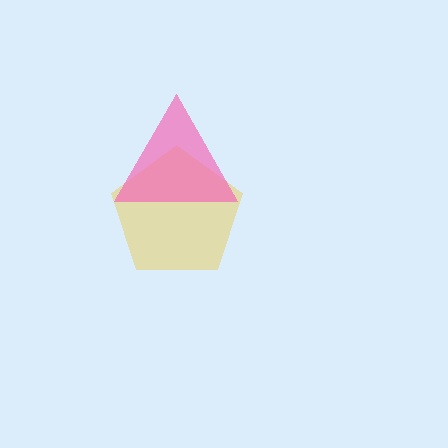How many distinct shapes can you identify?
There are 2 distinct shapes: a yellow pentagon, a pink triangle.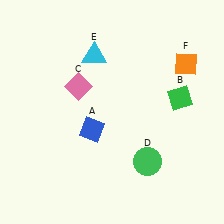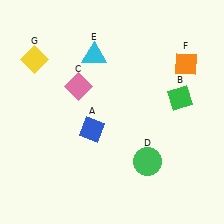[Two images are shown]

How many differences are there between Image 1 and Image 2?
There is 1 difference between the two images.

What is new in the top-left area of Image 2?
A yellow diamond (G) was added in the top-left area of Image 2.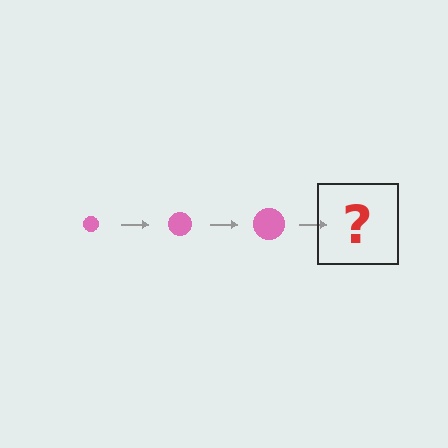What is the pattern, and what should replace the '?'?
The pattern is that the circle gets progressively larger each step. The '?' should be a pink circle, larger than the previous one.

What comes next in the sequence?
The next element should be a pink circle, larger than the previous one.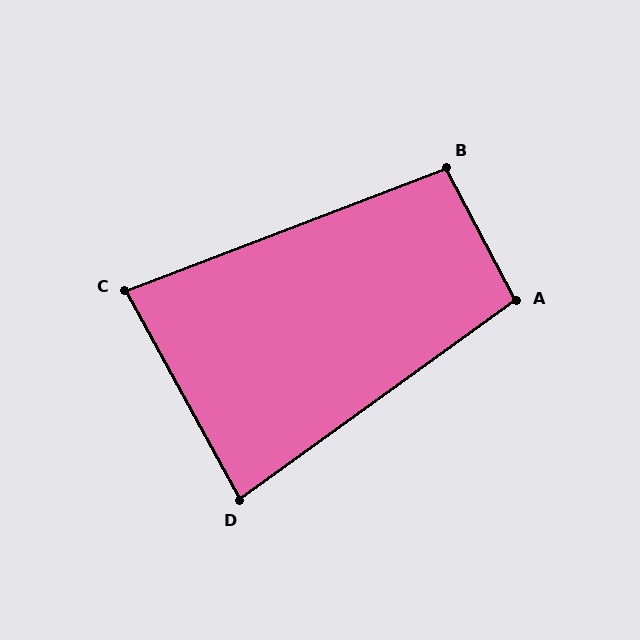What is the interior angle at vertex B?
Approximately 97 degrees (obtuse).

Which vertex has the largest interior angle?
A, at approximately 98 degrees.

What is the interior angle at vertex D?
Approximately 83 degrees (acute).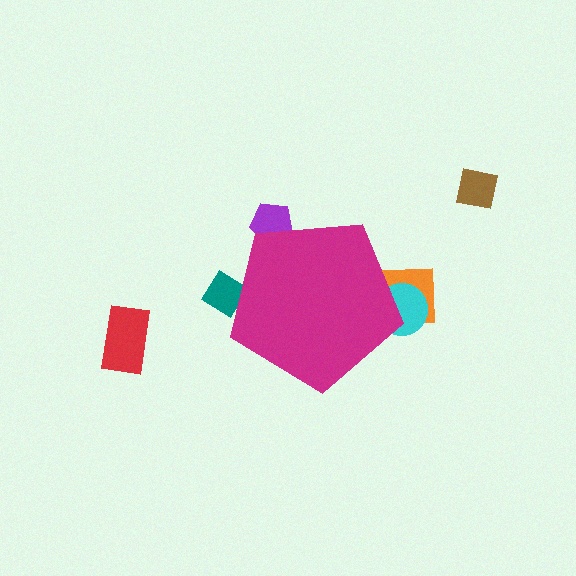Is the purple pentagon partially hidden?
Yes, the purple pentagon is partially hidden behind the magenta pentagon.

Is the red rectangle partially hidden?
No, the red rectangle is fully visible.